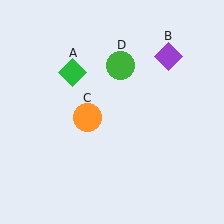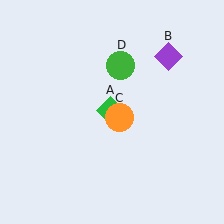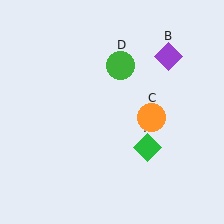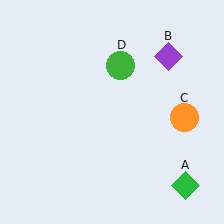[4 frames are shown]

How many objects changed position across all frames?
2 objects changed position: green diamond (object A), orange circle (object C).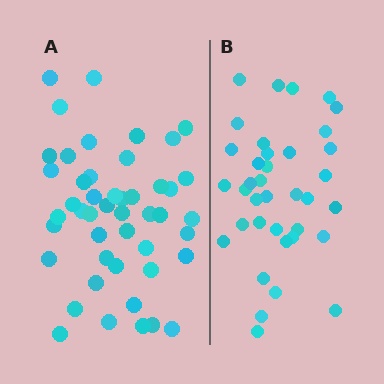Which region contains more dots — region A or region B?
Region A (the left region) has more dots.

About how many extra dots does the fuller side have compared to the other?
Region A has roughly 10 or so more dots than region B.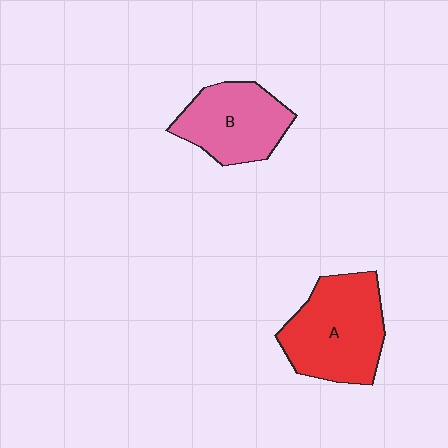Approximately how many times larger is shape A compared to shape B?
Approximately 1.3 times.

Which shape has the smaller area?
Shape B (pink).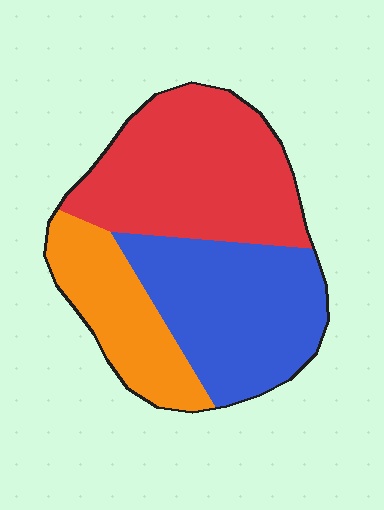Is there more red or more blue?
Red.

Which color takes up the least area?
Orange, at roughly 20%.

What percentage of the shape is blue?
Blue covers 36% of the shape.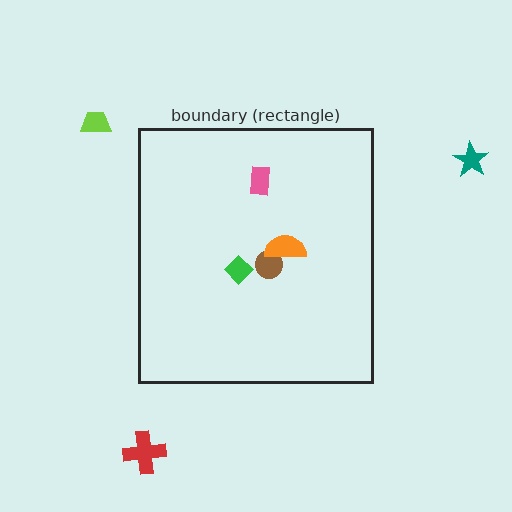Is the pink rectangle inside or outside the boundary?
Inside.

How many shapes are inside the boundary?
4 inside, 3 outside.